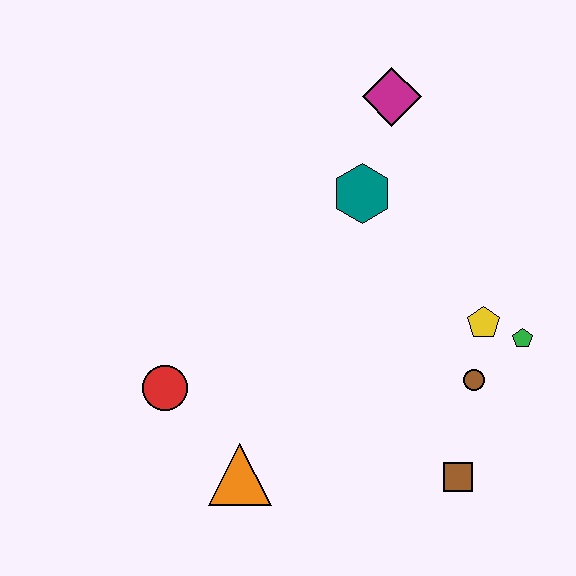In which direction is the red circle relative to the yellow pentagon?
The red circle is to the left of the yellow pentagon.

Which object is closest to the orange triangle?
The red circle is closest to the orange triangle.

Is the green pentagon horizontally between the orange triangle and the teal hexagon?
No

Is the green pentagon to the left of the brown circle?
No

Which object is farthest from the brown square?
The magenta diamond is farthest from the brown square.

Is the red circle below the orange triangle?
No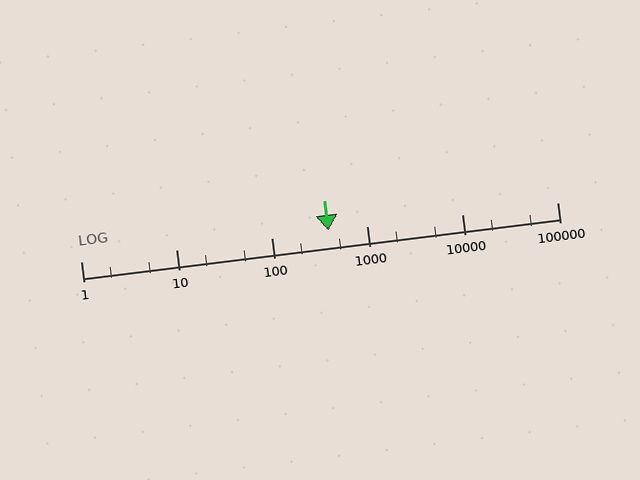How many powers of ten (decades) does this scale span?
The scale spans 5 decades, from 1 to 100000.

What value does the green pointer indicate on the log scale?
The pointer indicates approximately 400.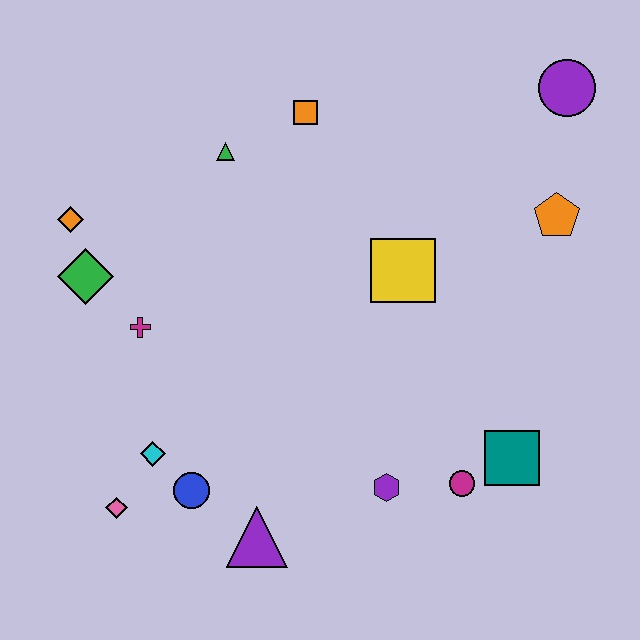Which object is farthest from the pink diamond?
The purple circle is farthest from the pink diamond.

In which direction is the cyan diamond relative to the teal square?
The cyan diamond is to the left of the teal square.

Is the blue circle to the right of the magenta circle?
No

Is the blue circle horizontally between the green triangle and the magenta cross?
Yes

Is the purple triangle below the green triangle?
Yes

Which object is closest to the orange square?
The green triangle is closest to the orange square.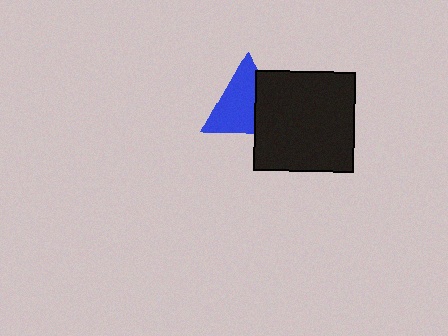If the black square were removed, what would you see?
You would see the complete blue triangle.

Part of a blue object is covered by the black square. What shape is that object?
It is a triangle.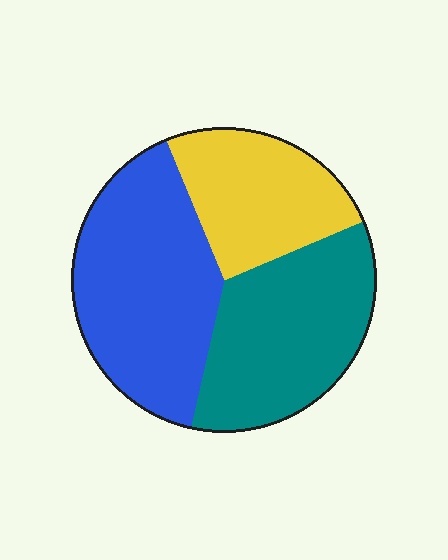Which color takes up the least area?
Yellow, at roughly 25%.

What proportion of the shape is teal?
Teal takes up between a quarter and a half of the shape.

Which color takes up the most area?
Blue, at roughly 40%.